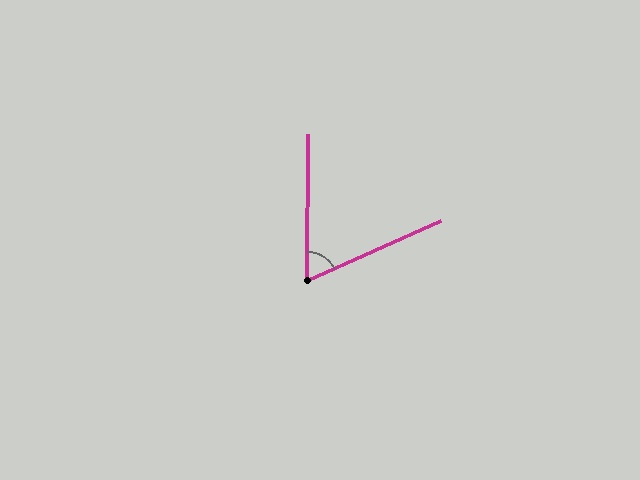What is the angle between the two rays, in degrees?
Approximately 65 degrees.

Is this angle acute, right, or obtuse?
It is acute.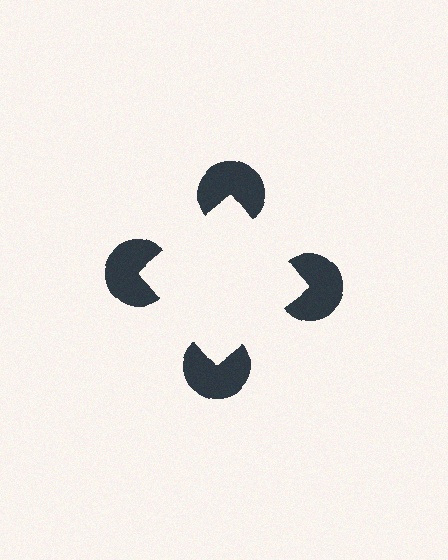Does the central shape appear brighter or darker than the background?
It typically appears slightly brighter than the background, even though no actual brightness change is drawn.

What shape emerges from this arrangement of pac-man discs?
An illusory square — its edges are inferred from the aligned wedge cuts in the pac-man discs, not physically drawn.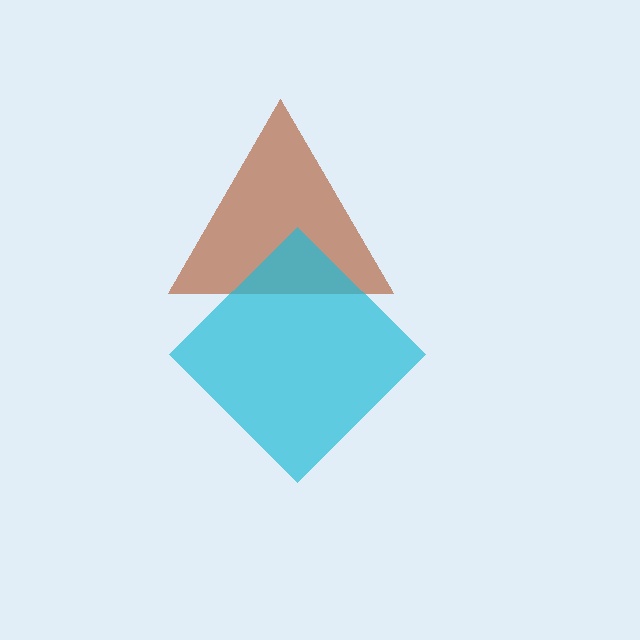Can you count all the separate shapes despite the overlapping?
Yes, there are 2 separate shapes.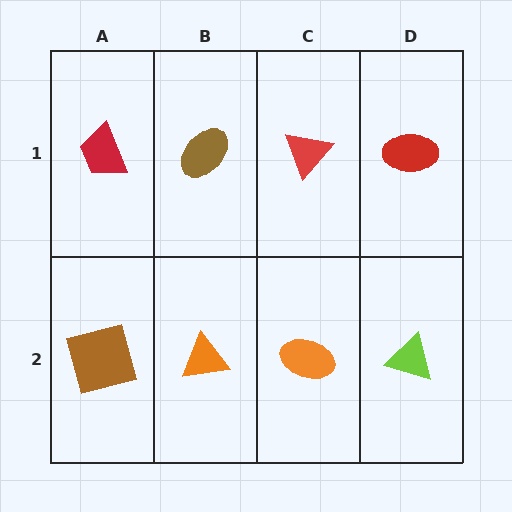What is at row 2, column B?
An orange triangle.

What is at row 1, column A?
A red trapezoid.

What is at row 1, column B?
A brown ellipse.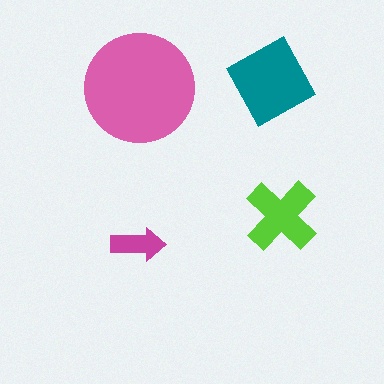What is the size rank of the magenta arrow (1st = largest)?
4th.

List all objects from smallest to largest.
The magenta arrow, the lime cross, the teal square, the pink circle.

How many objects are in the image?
There are 4 objects in the image.